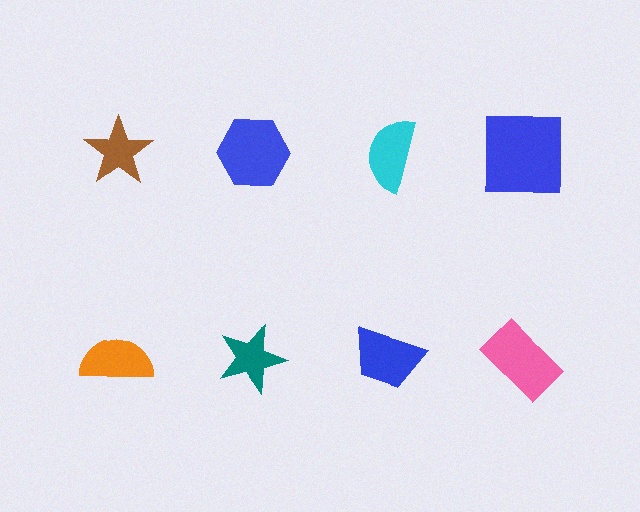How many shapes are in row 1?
4 shapes.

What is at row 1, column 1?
A brown star.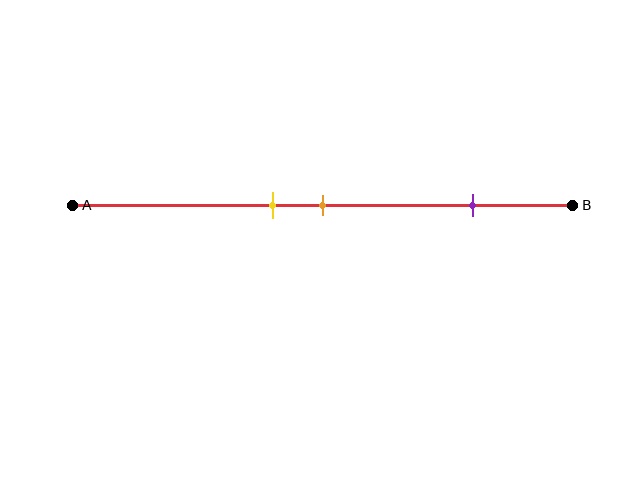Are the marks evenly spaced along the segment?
No, the marks are not evenly spaced.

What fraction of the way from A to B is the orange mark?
The orange mark is approximately 50% (0.5) of the way from A to B.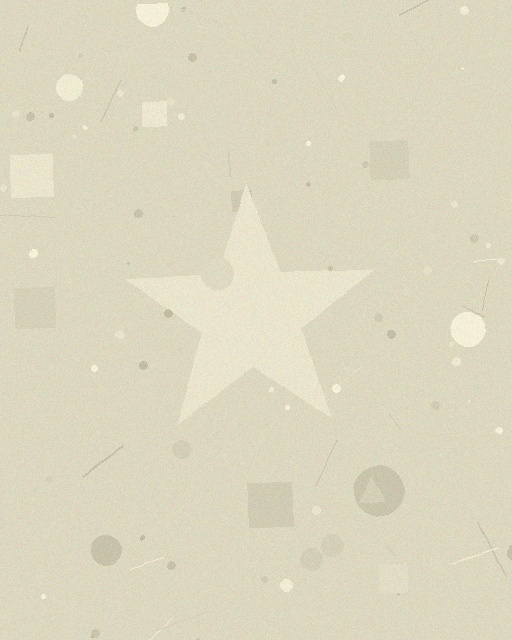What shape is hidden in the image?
A star is hidden in the image.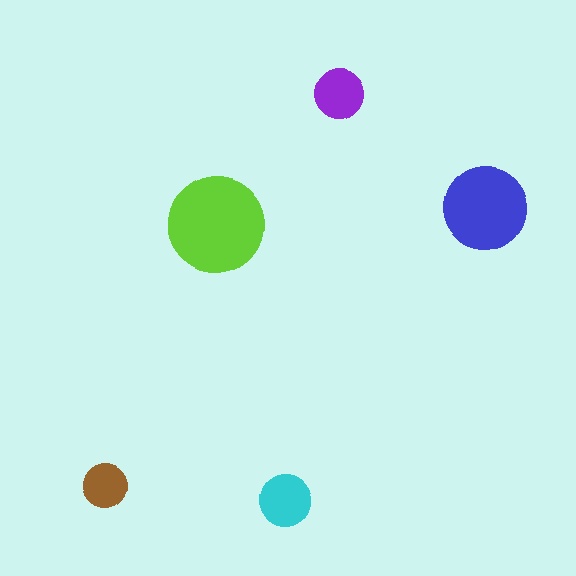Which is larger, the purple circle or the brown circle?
The purple one.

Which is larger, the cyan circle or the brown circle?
The cyan one.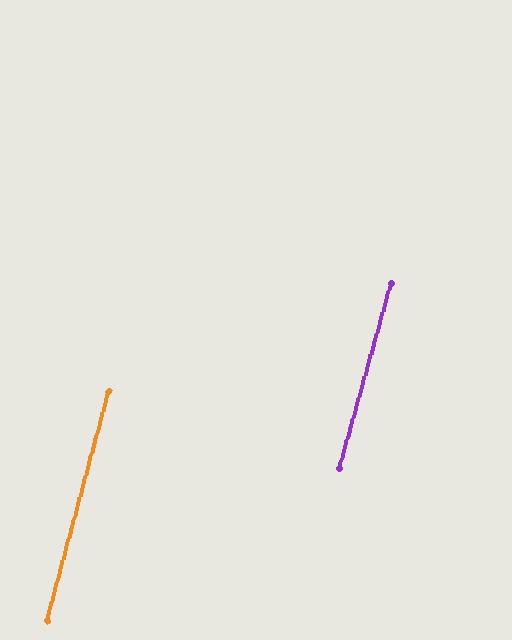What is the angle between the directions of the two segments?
Approximately 1 degree.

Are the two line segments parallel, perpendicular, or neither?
Parallel — their directions differ by only 0.5°.